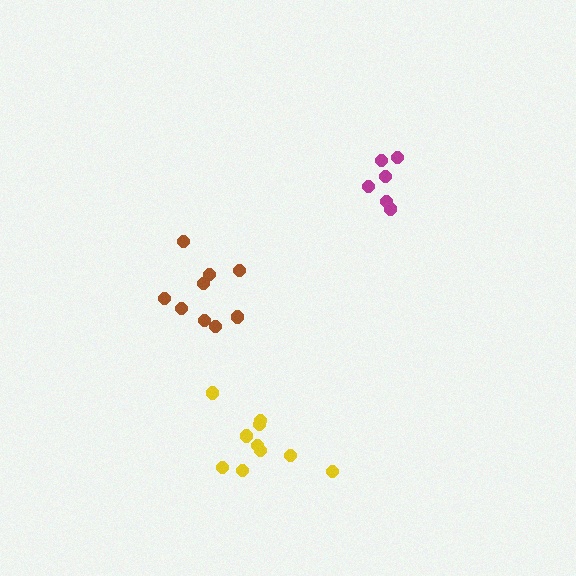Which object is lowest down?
The yellow cluster is bottommost.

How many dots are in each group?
Group 1: 6 dots, Group 2: 9 dots, Group 3: 11 dots (26 total).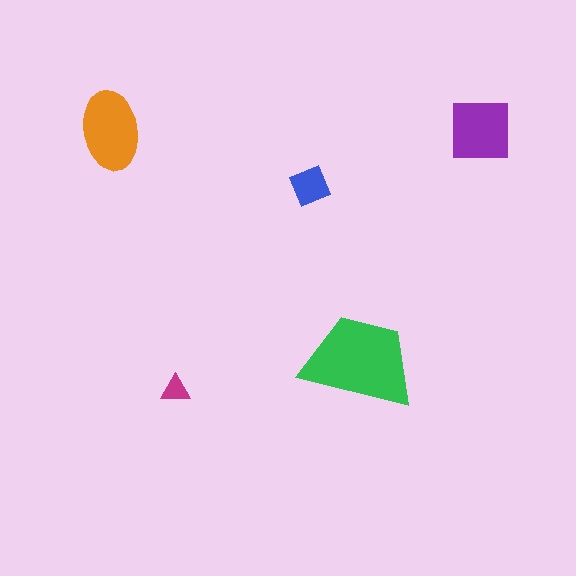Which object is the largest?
The green trapezoid.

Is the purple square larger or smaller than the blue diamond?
Larger.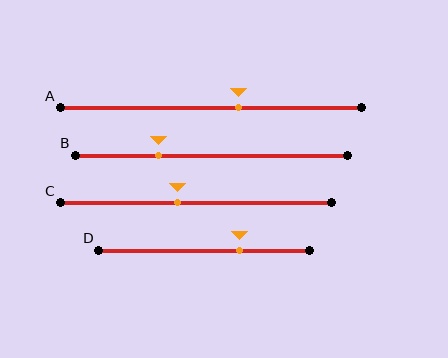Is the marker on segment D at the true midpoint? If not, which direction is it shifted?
No, the marker on segment D is shifted to the right by about 17% of the segment length.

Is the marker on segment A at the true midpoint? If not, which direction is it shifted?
No, the marker on segment A is shifted to the right by about 9% of the segment length.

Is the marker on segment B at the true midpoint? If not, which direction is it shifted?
No, the marker on segment B is shifted to the left by about 19% of the segment length.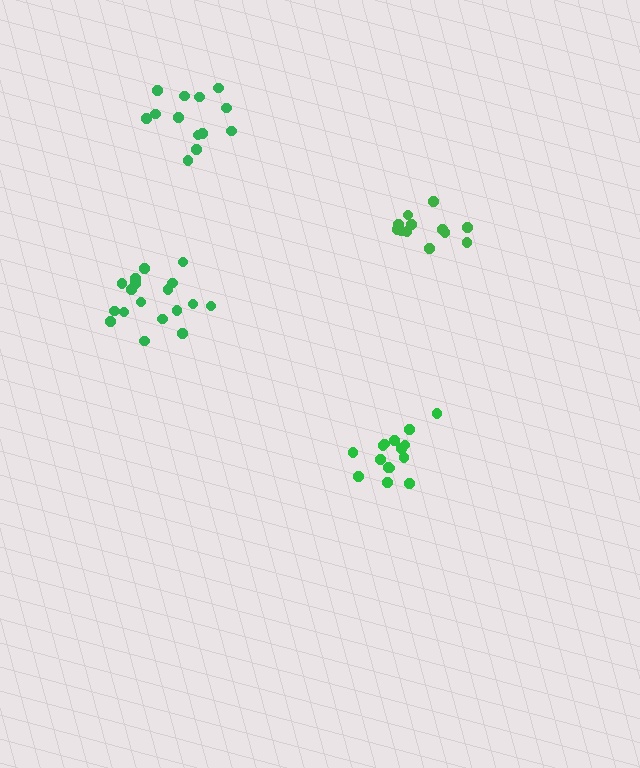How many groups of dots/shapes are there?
There are 4 groups.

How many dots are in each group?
Group 1: 15 dots, Group 2: 18 dots, Group 3: 13 dots, Group 4: 12 dots (58 total).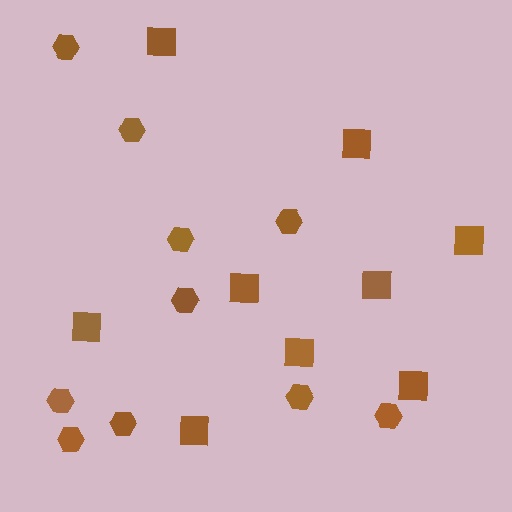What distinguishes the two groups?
There are 2 groups: one group of squares (9) and one group of hexagons (10).